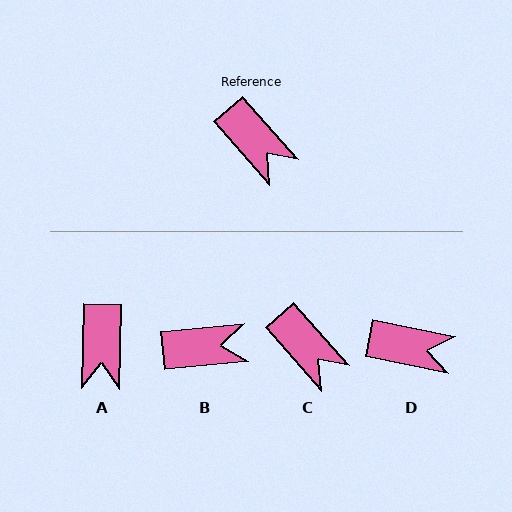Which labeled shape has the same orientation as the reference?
C.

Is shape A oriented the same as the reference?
No, it is off by about 42 degrees.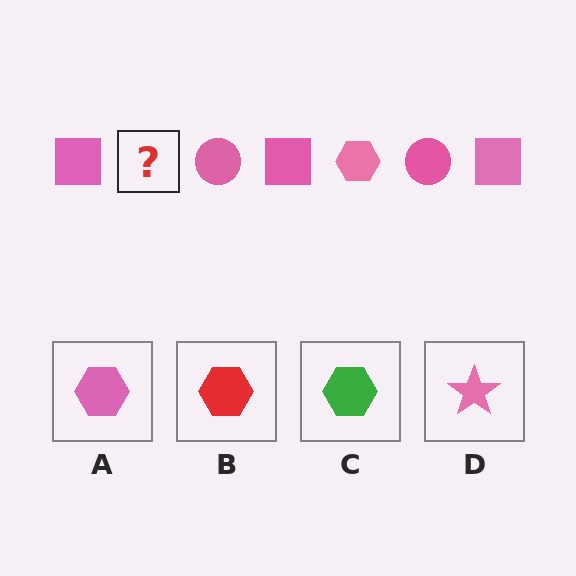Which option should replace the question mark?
Option A.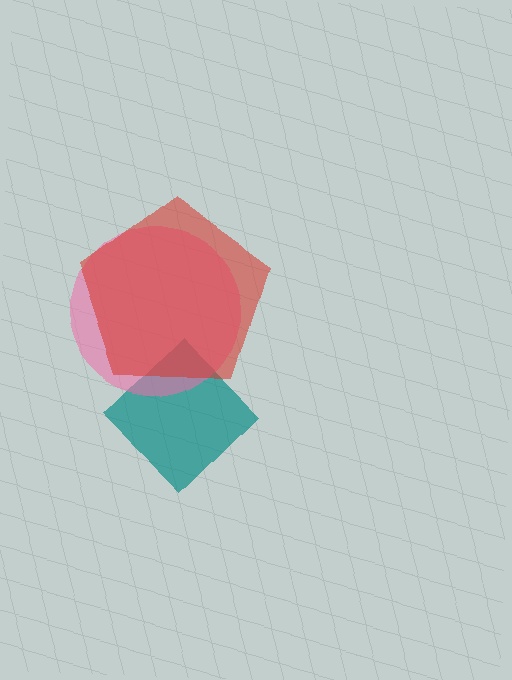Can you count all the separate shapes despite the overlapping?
Yes, there are 3 separate shapes.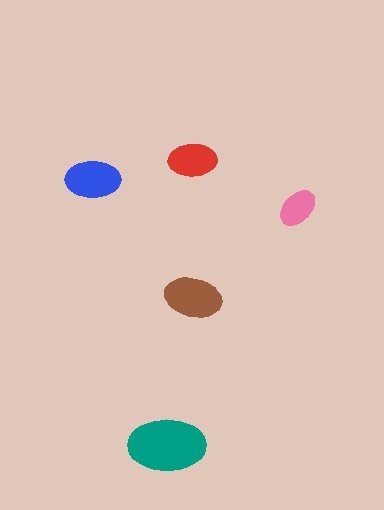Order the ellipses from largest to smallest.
the teal one, the brown one, the blue one, the red one, the pink one.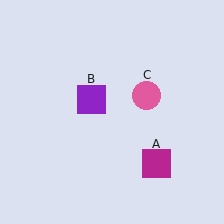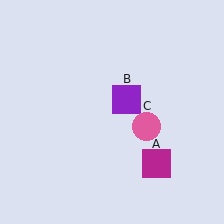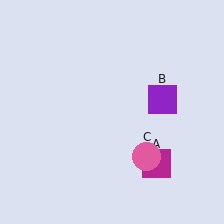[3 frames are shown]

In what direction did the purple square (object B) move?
The purple square (object B) moved right.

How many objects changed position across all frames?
2 objects changed position: purple square (object B), pink circle (object C).